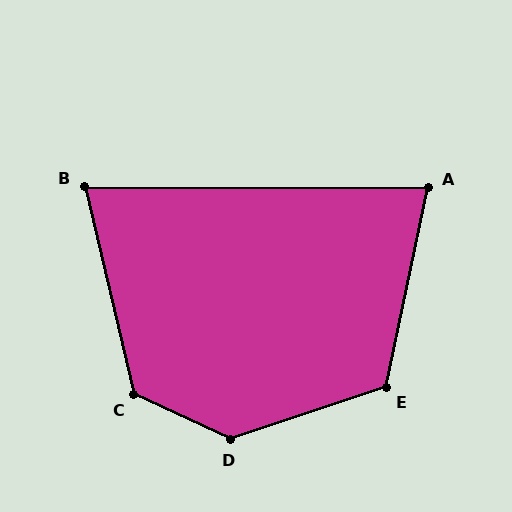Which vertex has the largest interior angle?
D, at approximately 137 degrees.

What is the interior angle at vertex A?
Approximately 78 degrees (acute).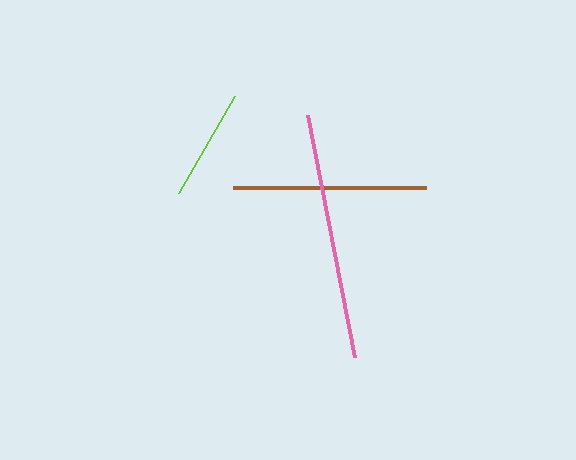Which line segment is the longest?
The pink line is the longest at approximately 247 pixels.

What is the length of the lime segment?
The lime segment is approximately 113 pixels long.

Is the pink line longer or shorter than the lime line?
The pink line is longer than the lime line.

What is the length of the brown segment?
The brown segment is approximately 194 pixels long.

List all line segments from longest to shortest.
From longest to shortest: pink, brown, lime.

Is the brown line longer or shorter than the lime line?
The brown line is longer than the lime line.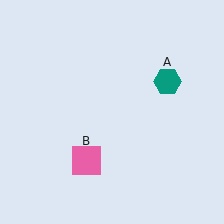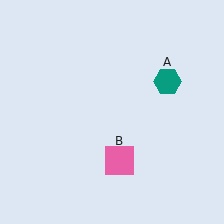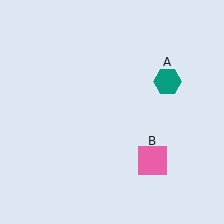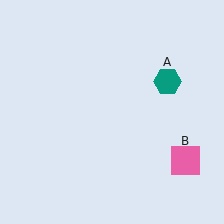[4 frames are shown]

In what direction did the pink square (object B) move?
The pink square (object B) moved right.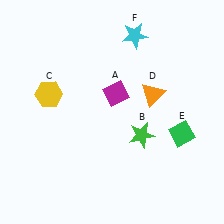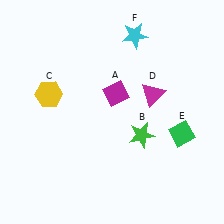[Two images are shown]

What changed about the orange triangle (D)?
In Image 1, D is orange. In Image 2, it changed to magenta.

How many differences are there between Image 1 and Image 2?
There is 1 difference between the two images.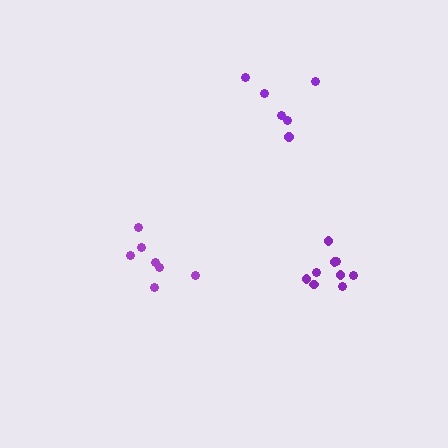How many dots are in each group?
Group 1: 6 dots, Group 2: 9 dots, Group 3: 7 dots (22 total).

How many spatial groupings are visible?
There are 3 spatial groupings.